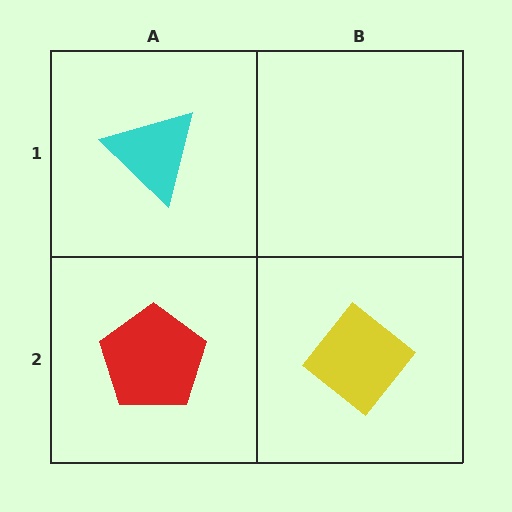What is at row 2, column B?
A yellow diamond.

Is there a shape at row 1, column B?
No, that cell is empty.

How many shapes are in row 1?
1 shape.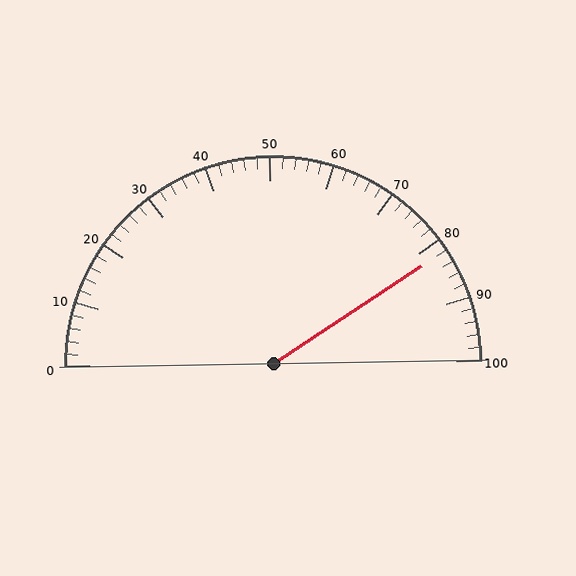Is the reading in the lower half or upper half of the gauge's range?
The reading is in the upper half of the range (0 to 100).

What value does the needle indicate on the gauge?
The needle indicates approximately 82.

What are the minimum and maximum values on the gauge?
The gauge ranges from 0 to 100.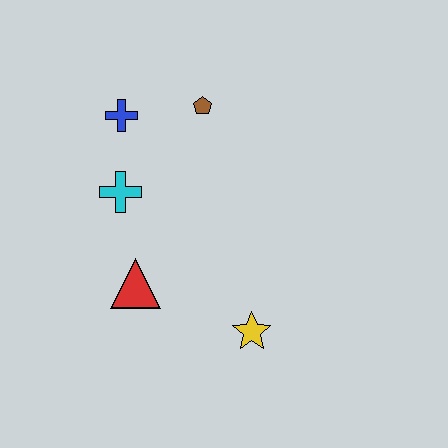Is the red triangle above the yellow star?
Yes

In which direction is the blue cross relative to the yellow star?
The blue cross is above the yellow star.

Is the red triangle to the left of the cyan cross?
No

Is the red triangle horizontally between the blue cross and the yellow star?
Yes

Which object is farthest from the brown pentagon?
The yellow star is farthest from the brown pentagon.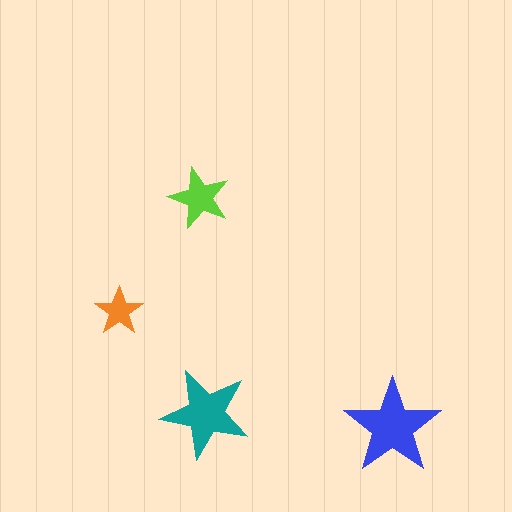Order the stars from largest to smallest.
the blue one, the teal one, the lime one, the orange one.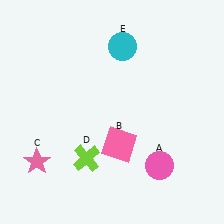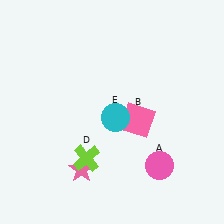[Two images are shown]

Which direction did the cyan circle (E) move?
The cyan circle (E) moved down.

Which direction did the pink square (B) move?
The pink square (B) moved up.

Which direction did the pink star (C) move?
The pink star (C) moved right.